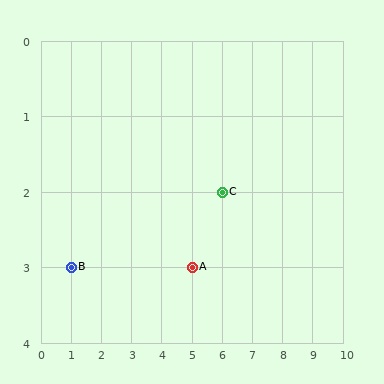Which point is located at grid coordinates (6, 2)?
Point C is at (6, 2).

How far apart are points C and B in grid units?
Points C and B are 5 columns and 1 row apart (about 5.1 grid units diagonally).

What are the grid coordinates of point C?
Point C is at grid coordinates (6, 2).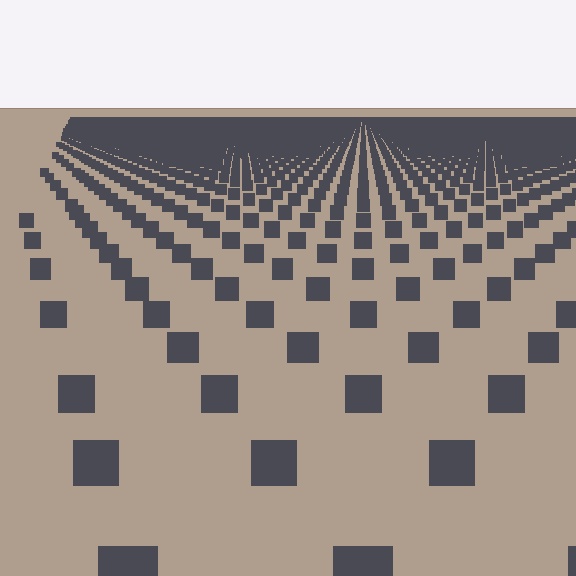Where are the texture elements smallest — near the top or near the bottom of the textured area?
Near the top.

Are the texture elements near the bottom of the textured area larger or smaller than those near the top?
Larger. Near the bottom, elements are closer to the viewer and appear at a bigger on-screen size.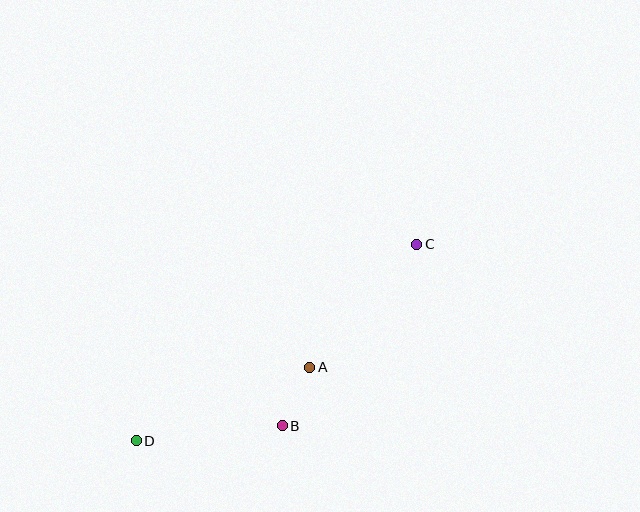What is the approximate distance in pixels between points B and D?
The distance between B and D is approximately 147 pixels.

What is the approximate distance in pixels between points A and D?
The distance between A and D is approximately 188 pixels.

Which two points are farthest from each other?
Points C and D are farthest from each other.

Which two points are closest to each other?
Points A and B are closest to each other.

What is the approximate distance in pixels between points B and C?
The distance between B and C is approximately 226 pixels.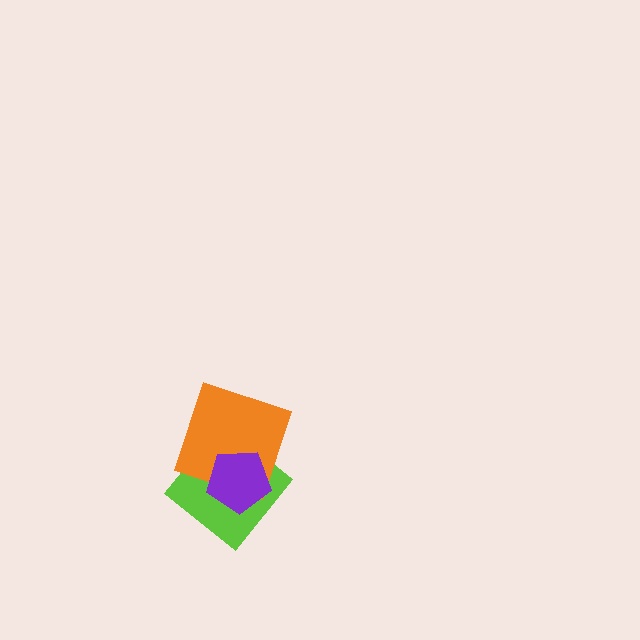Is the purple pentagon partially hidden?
No, no other shape covers it.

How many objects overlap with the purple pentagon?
2 objects overlap with the purple pentagon.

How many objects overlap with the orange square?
2 objects overlap with the orange square.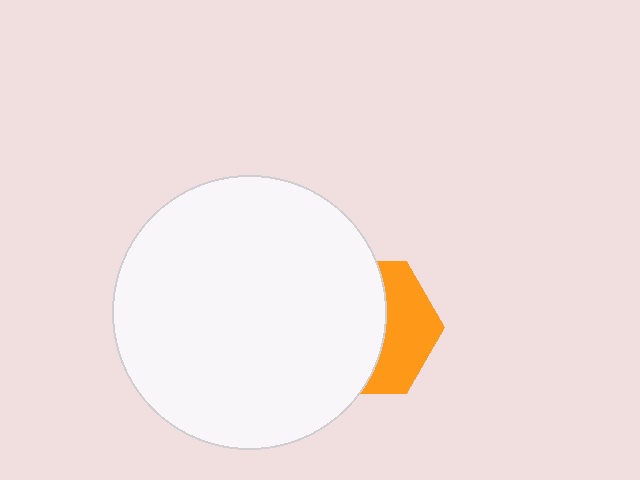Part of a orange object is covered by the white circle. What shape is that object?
It is a hexagon.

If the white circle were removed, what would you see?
You would see the complete orange hexagon.